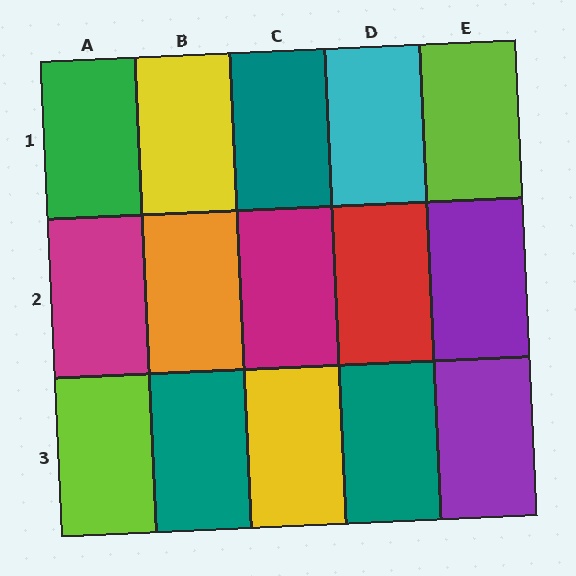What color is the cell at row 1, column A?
Green.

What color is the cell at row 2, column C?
Magenta.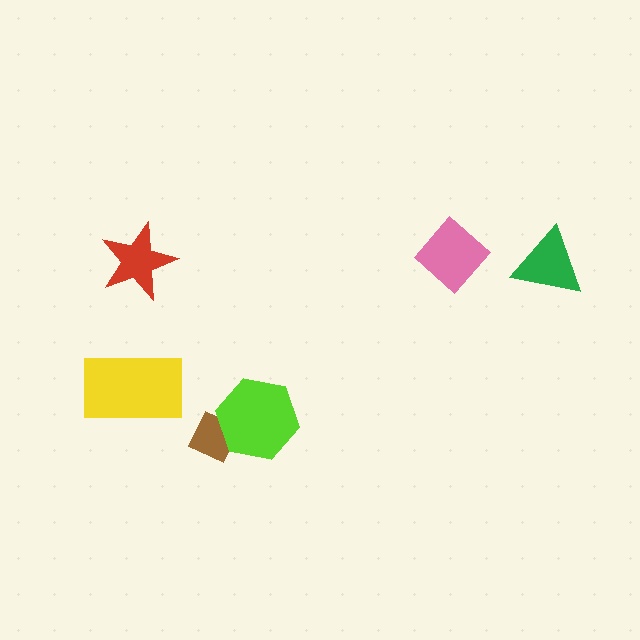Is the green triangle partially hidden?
No, no other shape covers it.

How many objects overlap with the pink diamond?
0 objects overlap with the pink diamond.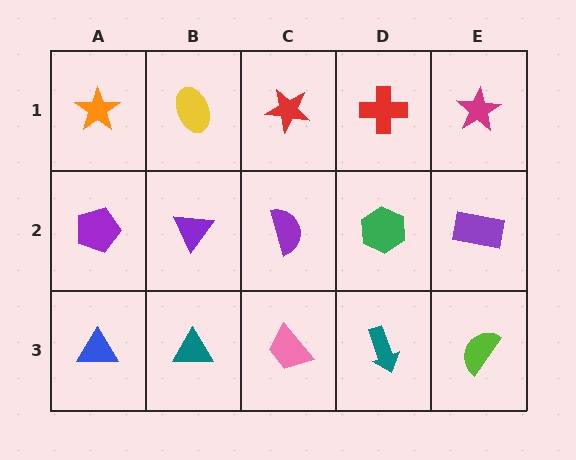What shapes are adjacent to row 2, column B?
A yellow ellipse (row 1, column B), a teal triangle (row 3, column B), a purple pentagon (row 2, column A), a purple semicircle (row 2, column C).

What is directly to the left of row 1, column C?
A yellow ellipse.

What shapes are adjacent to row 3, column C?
A purple semicircle (row 2, column C), a teal triangle (row 3, column B), a teal arrow (row 3, column D).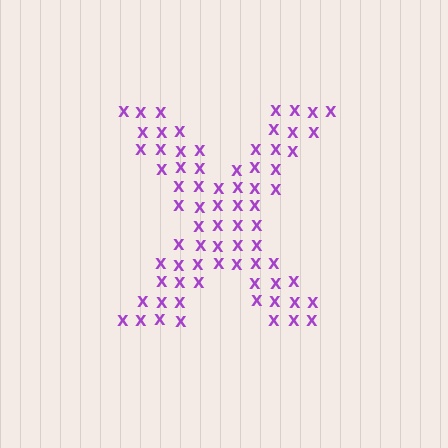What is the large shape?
The large shape is the letter X.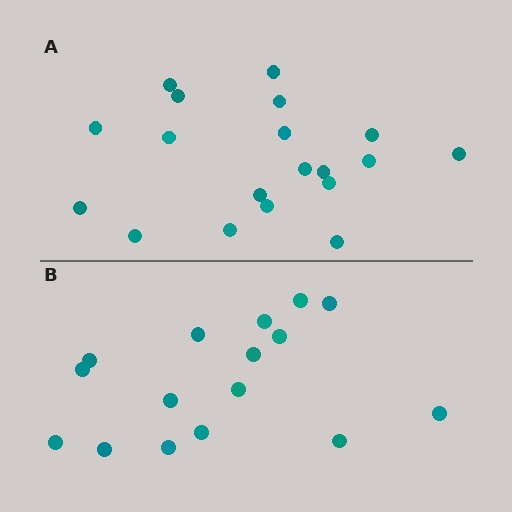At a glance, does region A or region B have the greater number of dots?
Region A (the top region) has more dots.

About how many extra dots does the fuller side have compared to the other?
Region A has just a few more — roughly 2 or 3 more dots than region B.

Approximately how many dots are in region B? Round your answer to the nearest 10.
About 20 dots. (The exact count is 16, which rounds to 20.)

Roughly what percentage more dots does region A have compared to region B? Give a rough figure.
About 20% more.